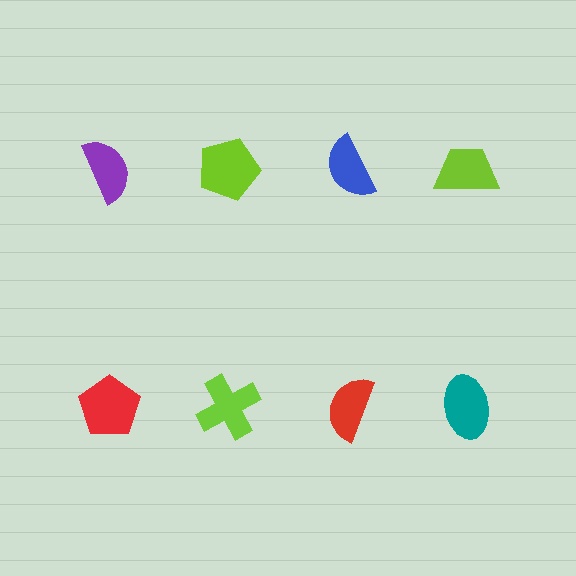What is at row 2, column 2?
A lime cross.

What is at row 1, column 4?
A lime trapezoid.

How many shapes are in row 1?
4 shapes.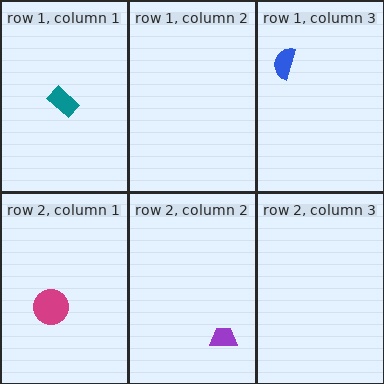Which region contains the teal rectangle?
The row 1, column 1 region.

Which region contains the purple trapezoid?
The row 2, column 2 region.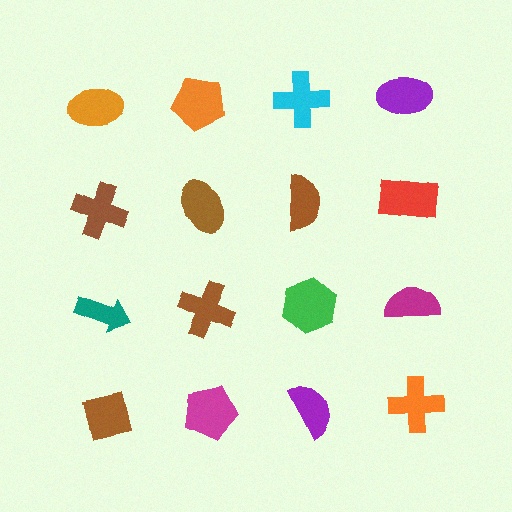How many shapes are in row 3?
4 shapes.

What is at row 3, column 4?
A magenta semicircle.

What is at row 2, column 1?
A brown cross.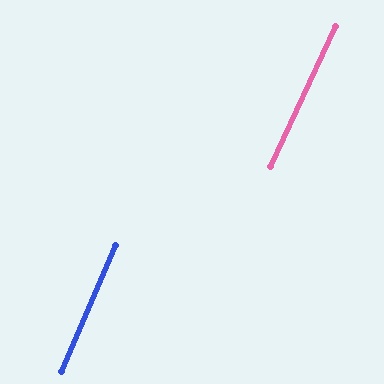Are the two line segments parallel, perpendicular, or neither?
Parallel — their directions differ by only 1.7°.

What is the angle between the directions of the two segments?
Approximately 2 degrees.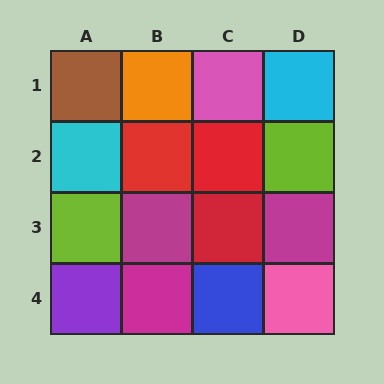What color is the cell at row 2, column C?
Red.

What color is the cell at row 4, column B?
Magenta.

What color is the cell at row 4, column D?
Pink.